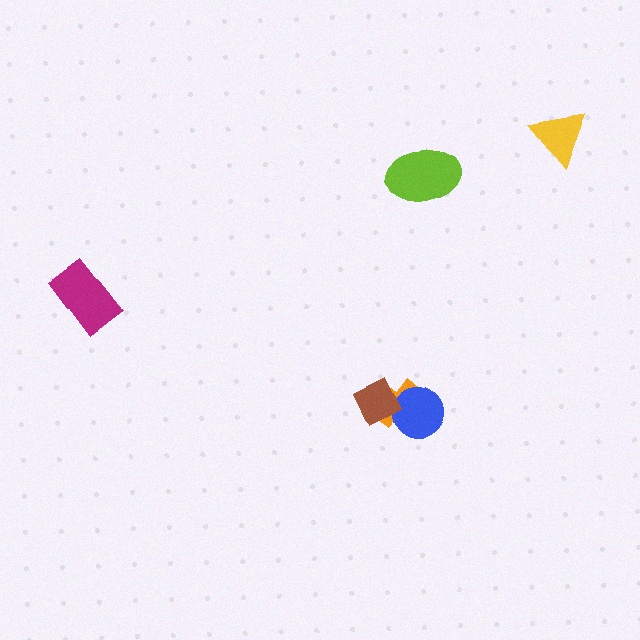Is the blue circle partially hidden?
Yes, it is partially covered by another shape.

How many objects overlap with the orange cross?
2 objects overlap with the orange cross.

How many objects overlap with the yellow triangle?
0 objects overlap with the yellow triangle.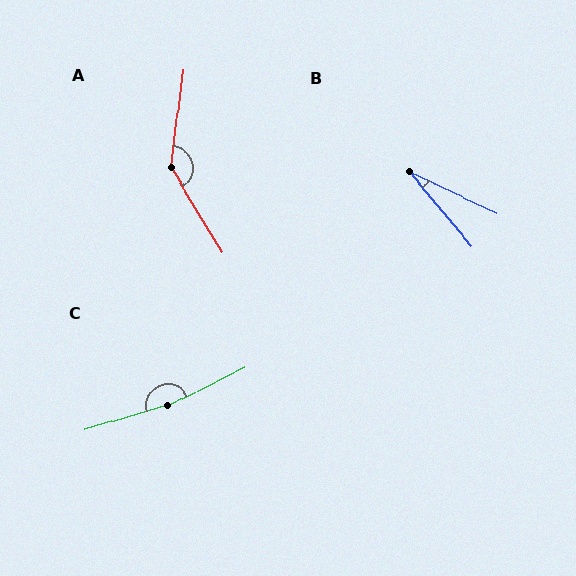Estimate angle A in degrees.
Approximately 141 degrees.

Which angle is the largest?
C, at approximately 170 degrees.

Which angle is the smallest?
B, at approximately 25 degrees.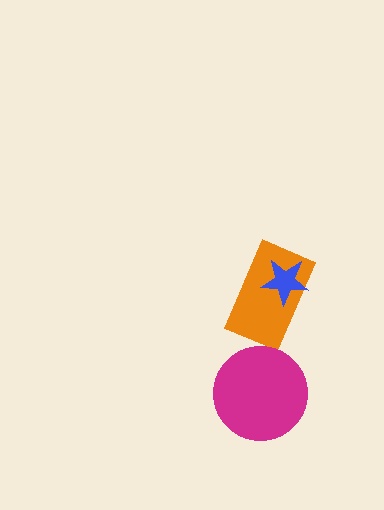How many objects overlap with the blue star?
1 object overlaps with the blue star.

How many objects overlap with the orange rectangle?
1 object overlaps with the orange rectangle.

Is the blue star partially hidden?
No, no other shape covers it.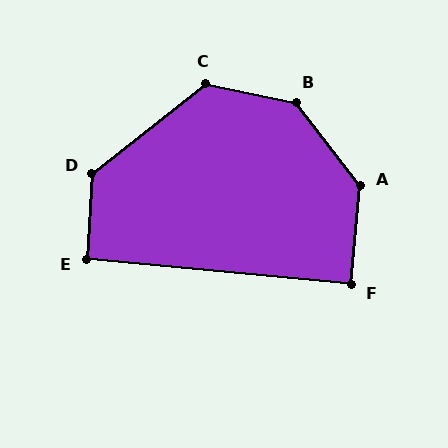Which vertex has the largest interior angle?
B, at approximately 139 degrees.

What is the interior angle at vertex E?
Approximately 92 degrees (approximately right).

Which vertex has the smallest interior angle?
F, at approximately 90 degrees.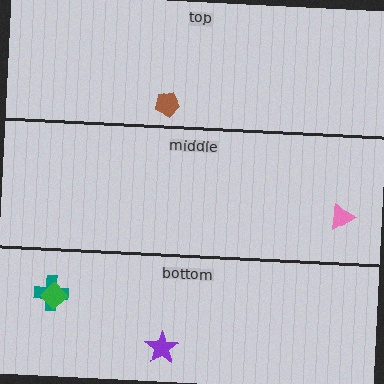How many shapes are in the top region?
1.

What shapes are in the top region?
The brown pentagon.